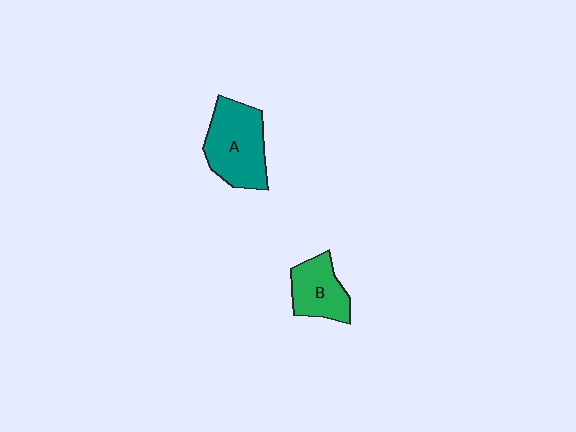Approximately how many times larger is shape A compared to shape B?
Approximately 1.5 times.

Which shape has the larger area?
Shape A (teal).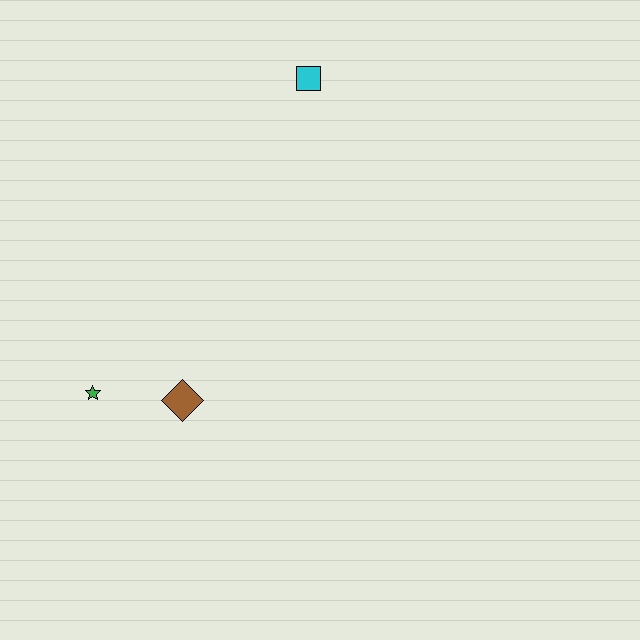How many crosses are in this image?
There are no crosses.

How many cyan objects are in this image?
There is 1 cyan object.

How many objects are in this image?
There are 3 objects.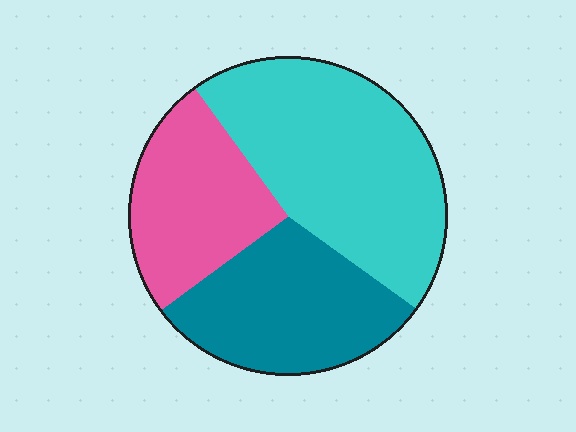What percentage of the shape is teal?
Teal takes up about one third (1/3) of the shape.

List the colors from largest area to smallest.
From largest to smallest: cyan, teal, pink.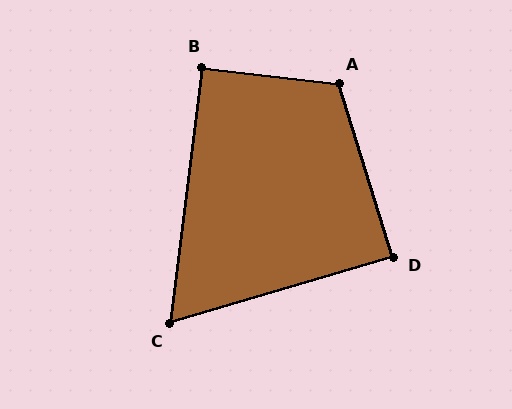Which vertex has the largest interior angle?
A, at approximately 114 degrees.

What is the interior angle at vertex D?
Approximately 89 degrees (approximately right).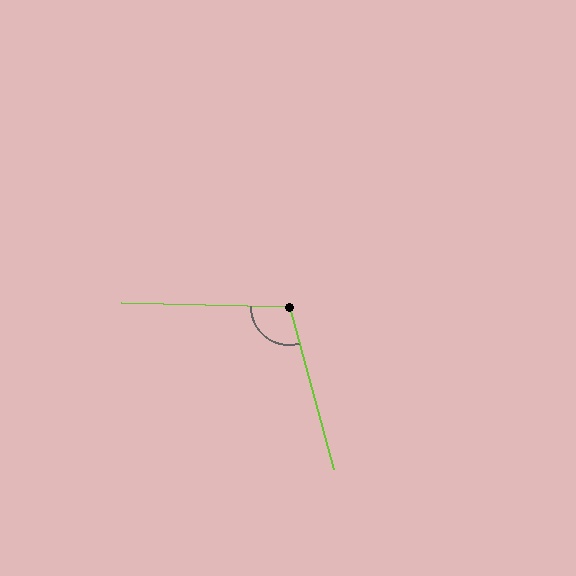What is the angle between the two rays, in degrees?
Approximately 107 degrees.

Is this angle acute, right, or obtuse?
It is obtuse.